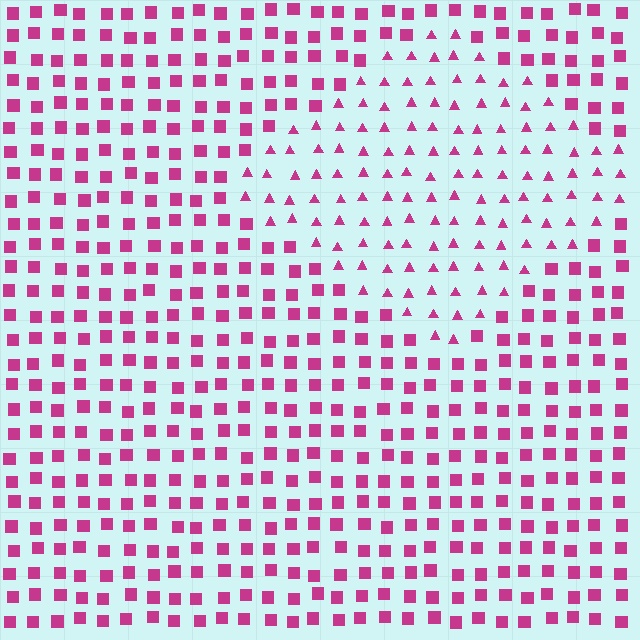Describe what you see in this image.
The image is filled with small magenta elements arranged in a uniform grid. A diamond-shaped region contains triangles, while the surrounding area contains squares. The boundary is defined purely by the change in element shape.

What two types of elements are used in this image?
The image uses triangles inside the diamond region and squares outside it.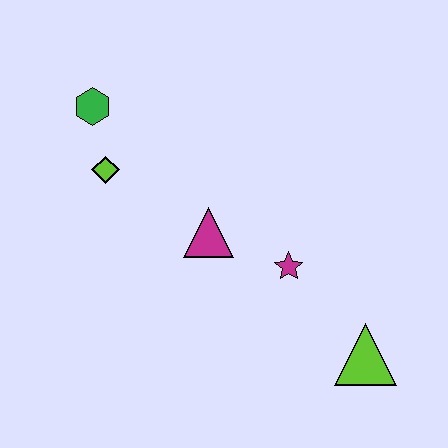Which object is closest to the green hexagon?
The lime diamond is closest to the green hexagon.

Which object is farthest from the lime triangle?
The green hexagon is farthest from the lime triangle.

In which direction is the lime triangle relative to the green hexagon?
The lime triangle is to the right of the green hexagon.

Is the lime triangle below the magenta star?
Yes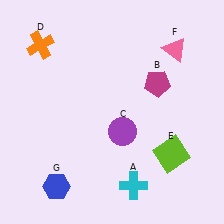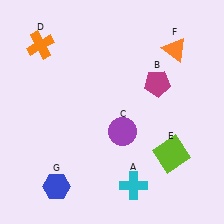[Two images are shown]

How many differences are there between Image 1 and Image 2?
There is 1 difference between the two images.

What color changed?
The triangle (F) changed from pink in Image 1 to orange in Image 2.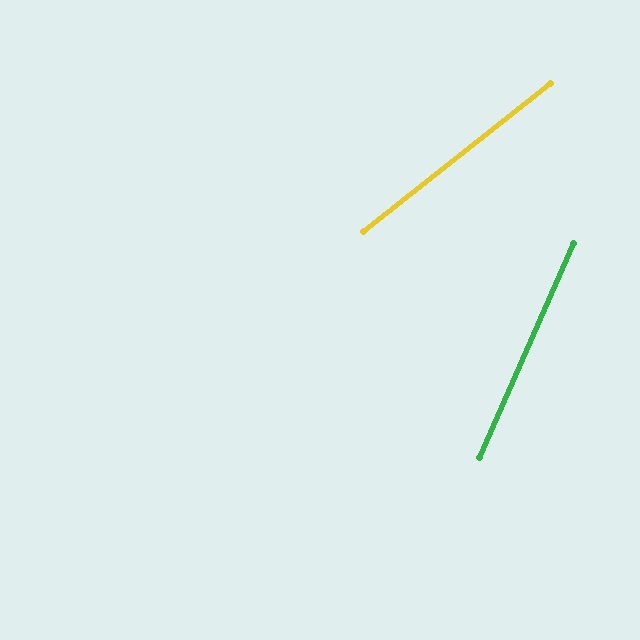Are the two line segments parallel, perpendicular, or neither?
Neither parallel nor perpendicular — they differ by about 28°.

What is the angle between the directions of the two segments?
Approximately 28 degrees.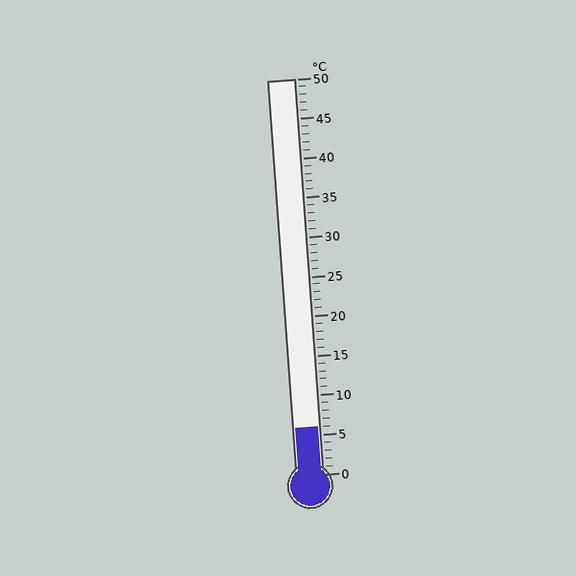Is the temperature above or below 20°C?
The temperature is below 20°C.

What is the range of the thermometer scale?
The thermometer scale ranges from 0°C to 50°C.